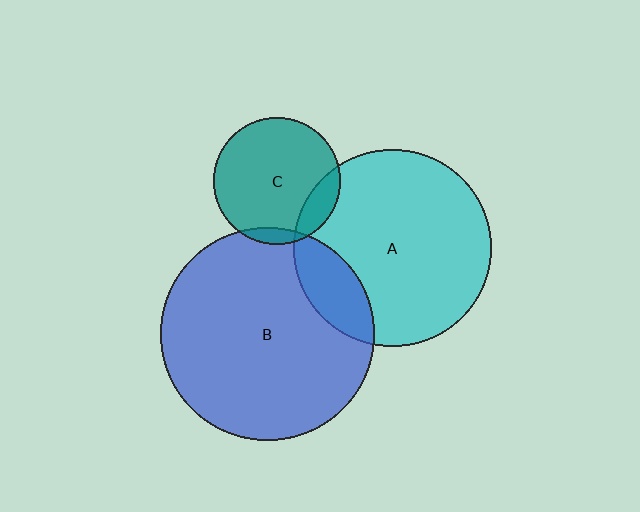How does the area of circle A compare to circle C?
Approximately 2.4 times.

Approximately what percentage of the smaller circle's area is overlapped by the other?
Approximately 5%.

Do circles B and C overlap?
Yes.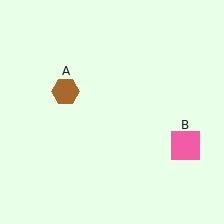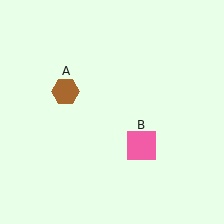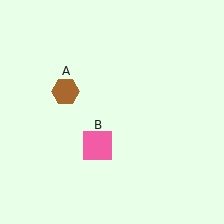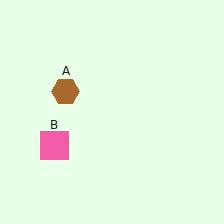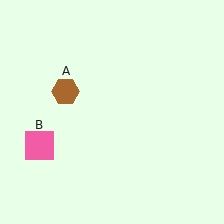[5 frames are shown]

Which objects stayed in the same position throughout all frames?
Brown hexagon (object A) remained stationary.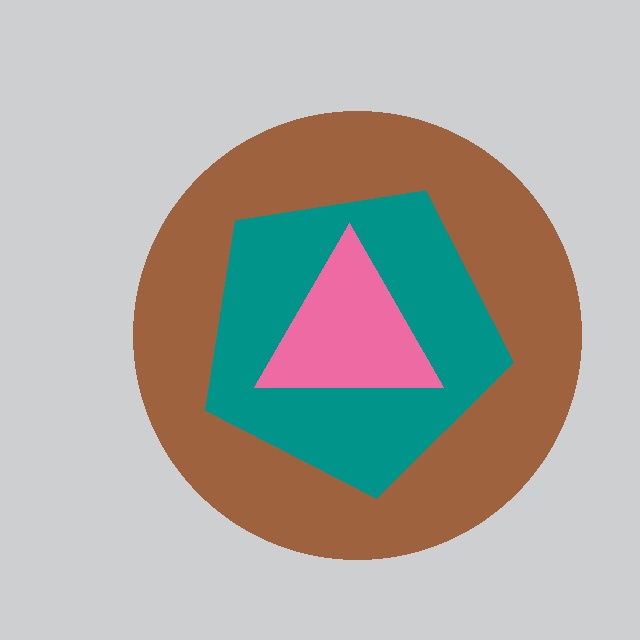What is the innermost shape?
The pink triangle.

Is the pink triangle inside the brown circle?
Yes.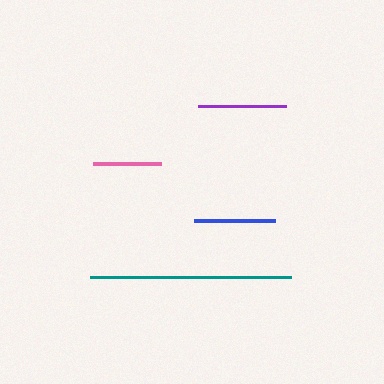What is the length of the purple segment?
The purple segment is approximately 87 pixels long.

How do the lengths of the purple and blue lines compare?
The purple and blue lines are approximately the same length.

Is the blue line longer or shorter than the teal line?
The teal line is longer than the blue line.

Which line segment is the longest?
The teal line is the longest at approximately 200 pixels.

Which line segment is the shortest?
The pink line is the shortest at approximately 68 pixels.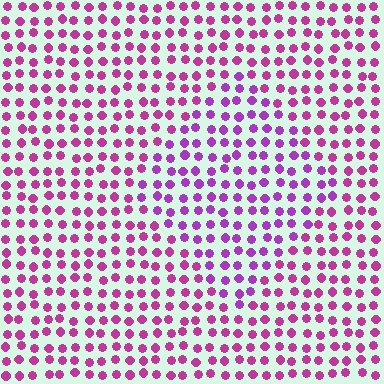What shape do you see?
I see a diamond.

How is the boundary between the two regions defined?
The boundary is defined purely by a slight shift in hue (about 26 degrees). Spacing, size, and orientation are identical on both sides.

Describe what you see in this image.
The image is filled with small magenta elements in a uniform arrangement. A diamond-shaped region is visible where the elements are tinted to a slightly different hue, forming a subtle color boundary.